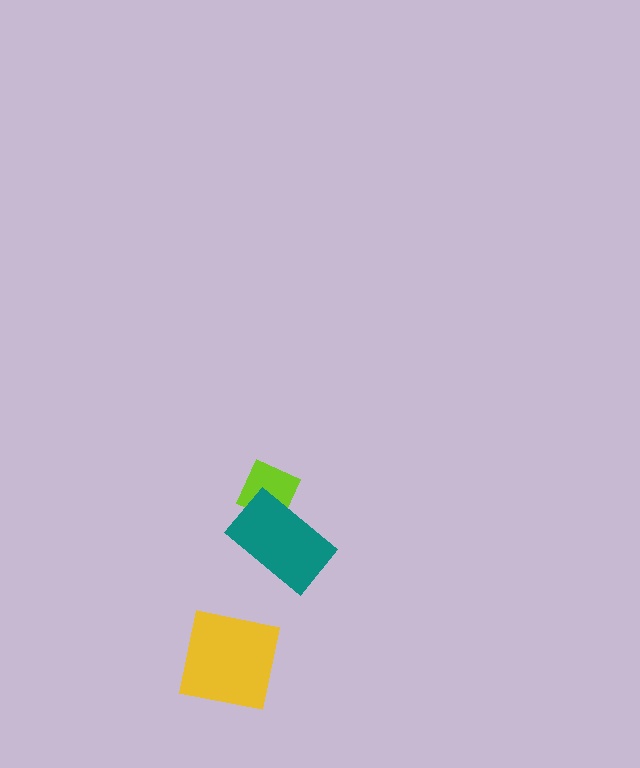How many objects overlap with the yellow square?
0 objects overlap with the yellow square.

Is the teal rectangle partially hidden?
No, no other shape covers it.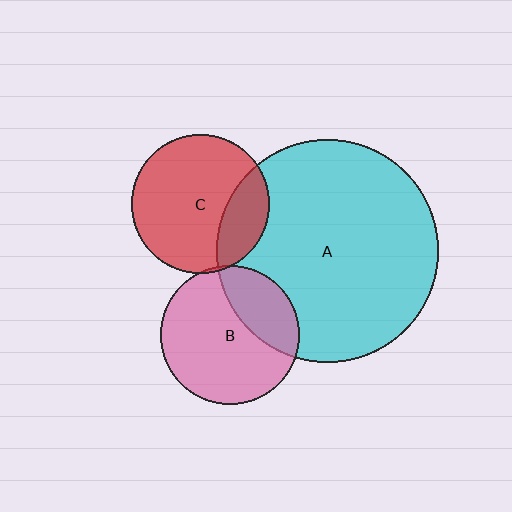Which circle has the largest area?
Circle A (cyan).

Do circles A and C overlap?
Yes.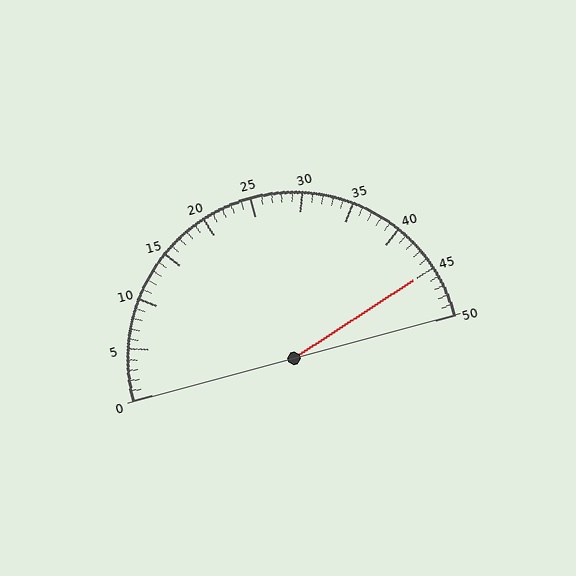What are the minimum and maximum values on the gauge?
The gauge ranges from 0 to 50.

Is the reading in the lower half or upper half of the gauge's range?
The reading is in the upper half of the range (0 to 50).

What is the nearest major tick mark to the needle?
The nearest major tick mark is 45.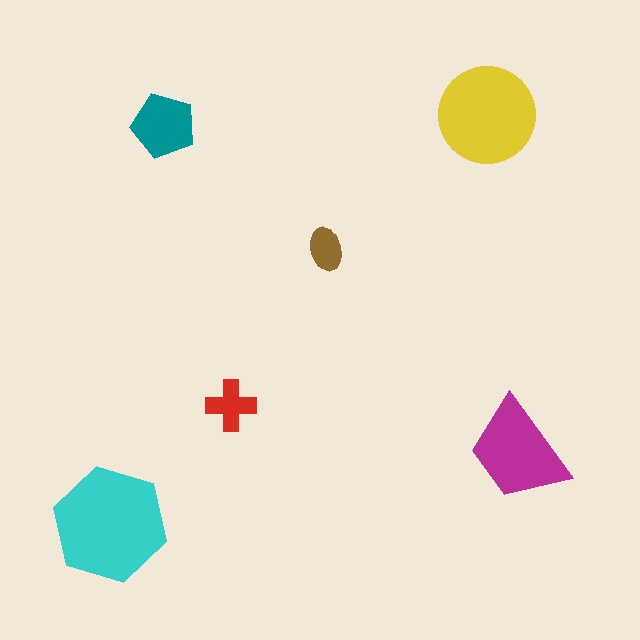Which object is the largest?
The cyan hexagon.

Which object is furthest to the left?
The cyan hexagon is leftmost.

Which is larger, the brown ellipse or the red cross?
The red cross.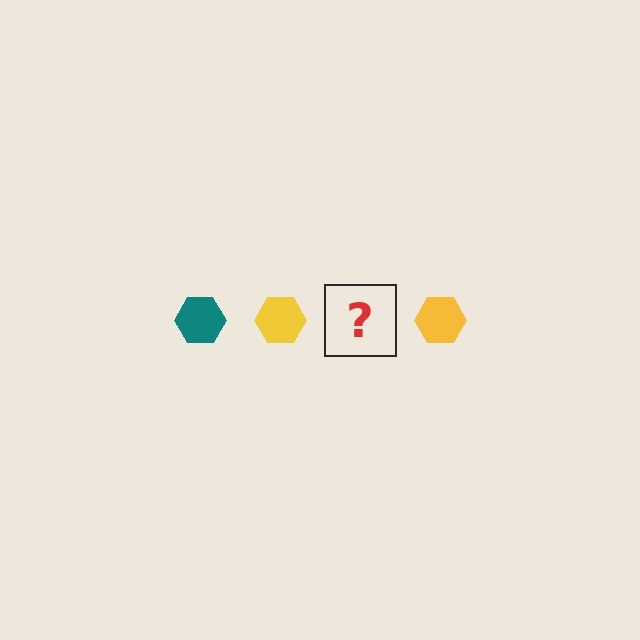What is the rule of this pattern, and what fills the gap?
The rule is that the pattern cycles through teal, yellow hexagons. The gap should be filled with a teal hexagon.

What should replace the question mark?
The question mark should be replaced with a teal hexagon.